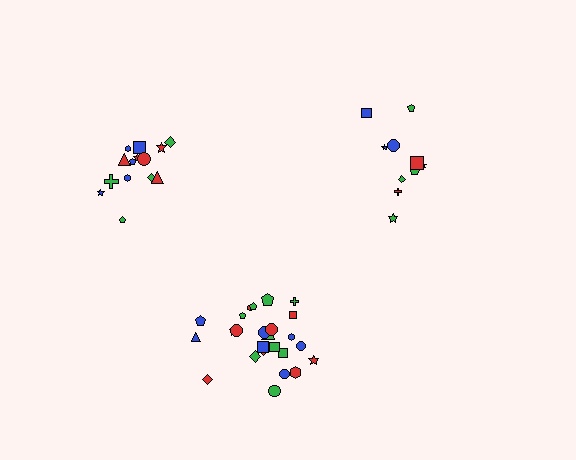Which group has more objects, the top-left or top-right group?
The top-left group.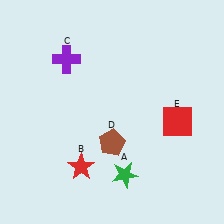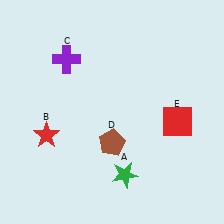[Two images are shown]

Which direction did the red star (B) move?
The red star (B) moved left.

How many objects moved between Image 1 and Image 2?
1 object moved between the two images.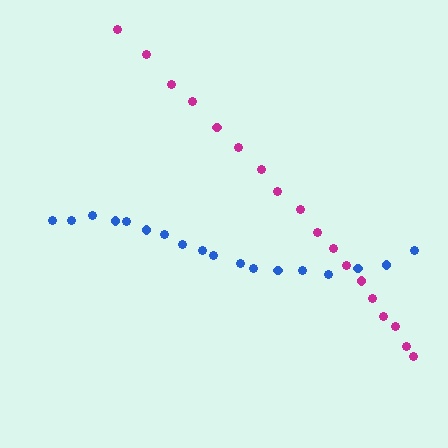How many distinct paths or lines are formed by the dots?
There are 2 distinct paths.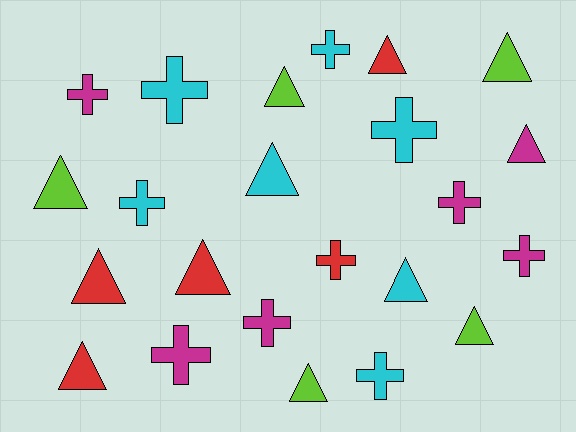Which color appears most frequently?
Cyan, with 7 objects.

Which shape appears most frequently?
Triangle, with 12 objects.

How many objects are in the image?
There are 23 objects.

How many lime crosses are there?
There are no lime crosses.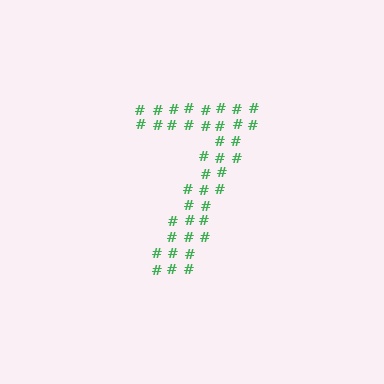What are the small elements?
The small elements are hash symbols.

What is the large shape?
The large shape is the digit 7.